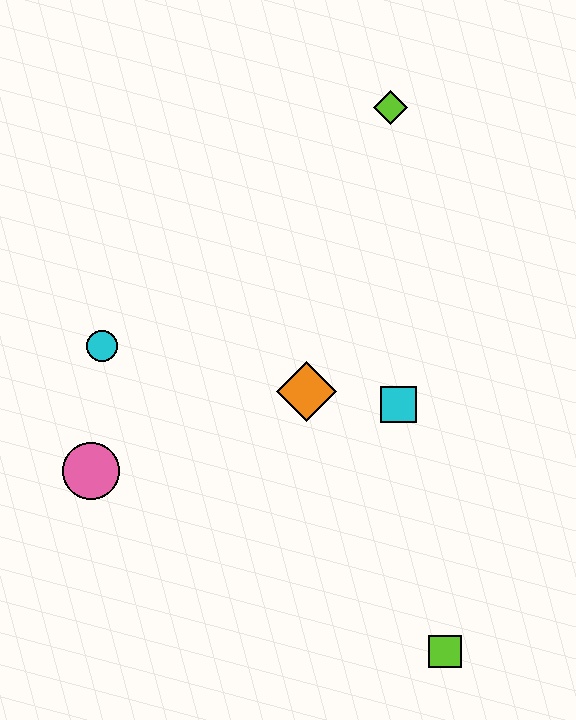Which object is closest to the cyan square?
The orange diamond is closest to the cyan square.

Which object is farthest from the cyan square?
The pink circle is farthest from the cyan square.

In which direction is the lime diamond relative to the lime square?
The lime diamond is above the lime square.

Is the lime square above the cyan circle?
No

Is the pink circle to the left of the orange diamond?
Yes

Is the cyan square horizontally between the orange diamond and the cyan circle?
No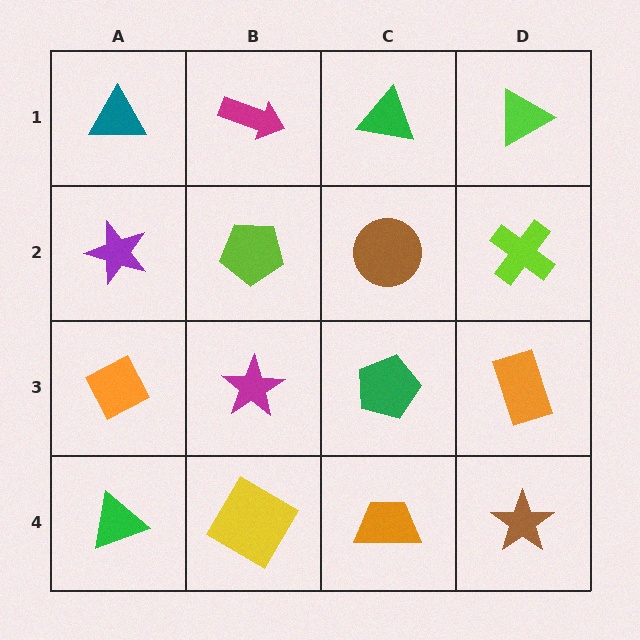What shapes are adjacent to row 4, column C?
A green pentagon (row 3, column C), a yellow diamond (row 4, column B), a brown star (row 4, column D).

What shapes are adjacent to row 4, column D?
An orange rectangle (row 3, column D), an orange trapezoid (row 4, column C).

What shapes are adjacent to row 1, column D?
A lime cross (row 2, column D), a green triangle (row 1, column C).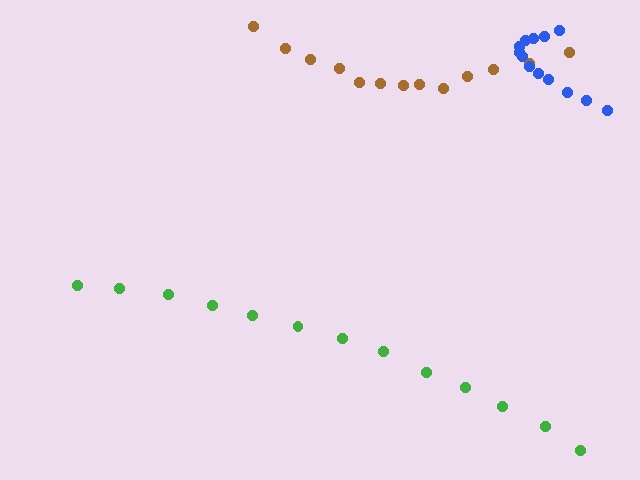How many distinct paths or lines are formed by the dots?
There are 3 distinct paths.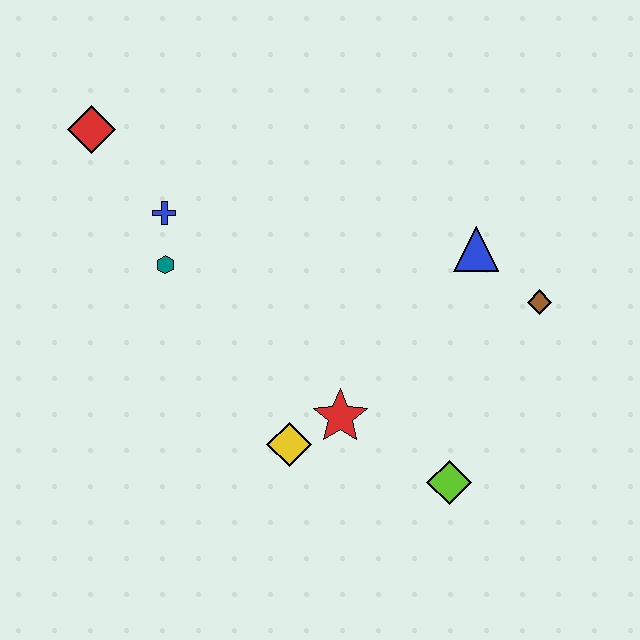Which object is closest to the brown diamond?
The blue triangle is closest to the brown diamond.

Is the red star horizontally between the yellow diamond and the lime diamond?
Yes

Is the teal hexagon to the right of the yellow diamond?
No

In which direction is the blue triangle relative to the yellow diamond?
The blue triangle is above the yellow diamond.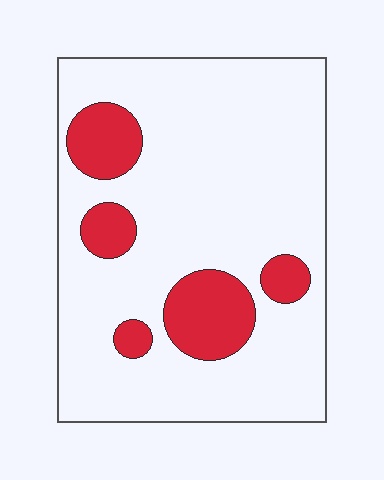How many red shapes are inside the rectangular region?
5.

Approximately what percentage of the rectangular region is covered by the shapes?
Approximately 15%.